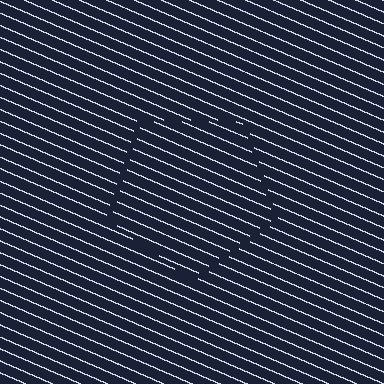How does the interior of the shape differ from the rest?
The interior of the shape contains the same grating, shifted by half a period — the contour is defined by the phase discontinuity where line-ends from the inner and outer gratings abut.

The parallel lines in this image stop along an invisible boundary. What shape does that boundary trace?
An illusory pentagon. The interior of the shape contains the same grating, shifted by half a period — the contour is defined by the phase discontinuity where line-ends from the inner and outer gratings abut.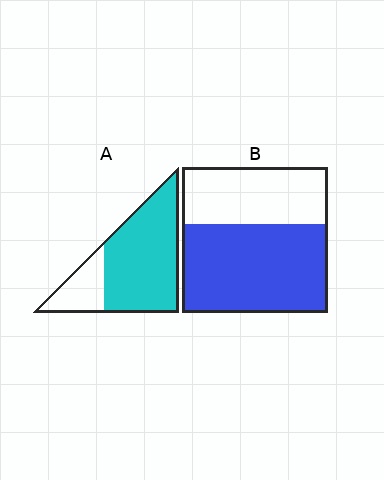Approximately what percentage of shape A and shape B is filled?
A is approximately 75% and B is approximately 60%.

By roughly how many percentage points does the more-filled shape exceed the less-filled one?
By roughly 15 percentage points (A over B).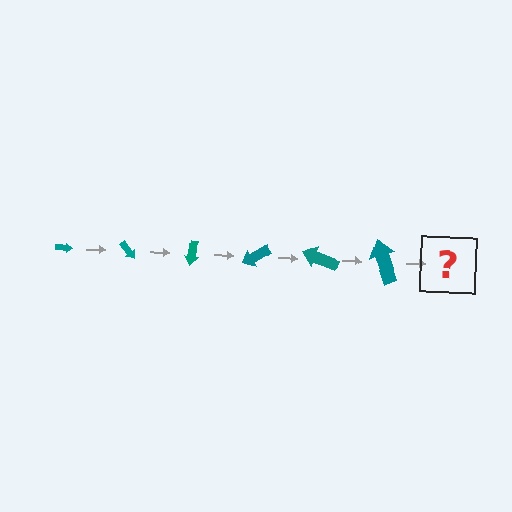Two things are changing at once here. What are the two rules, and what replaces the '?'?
The two rules are that the arrow grows larger each step and it rotates 50 degrees each step. The '?' should be an arrow, larger than the previous one and rotated 300 degrees from the start.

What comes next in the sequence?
The next element should be an arrow, larger than the previous one and rotated 300 degrees from the start.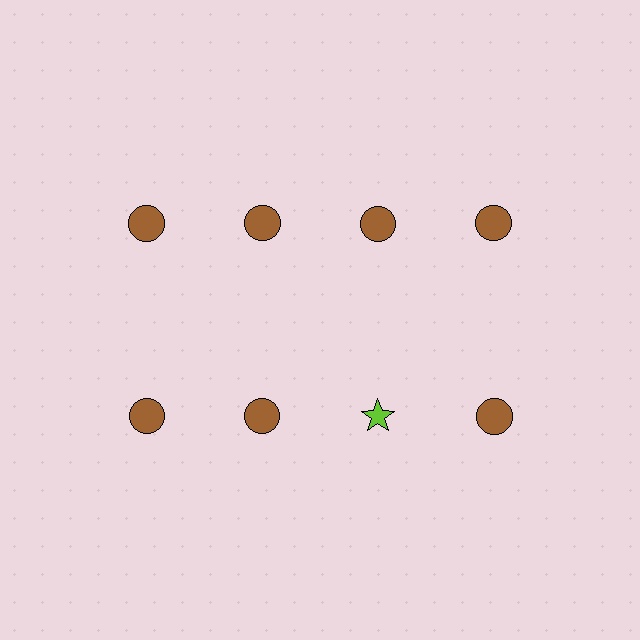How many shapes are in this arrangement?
There are 8 shapes arranged in a grid pattern.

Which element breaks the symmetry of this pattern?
The lime star in the second row, center column breaks the symmetry. All other shapes are brown circles.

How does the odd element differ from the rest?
It differs in both color (lime instead of brown) and shape (star instead of circle).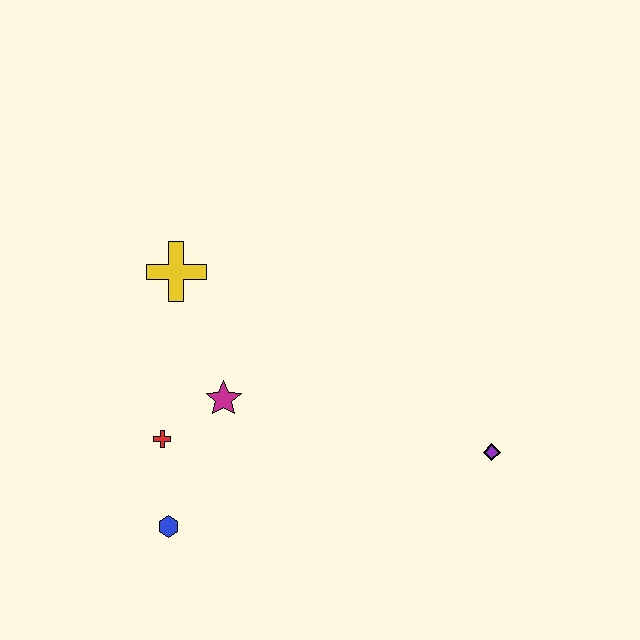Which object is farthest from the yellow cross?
The purple diamond is farthest from the yellow cross.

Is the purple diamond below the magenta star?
Yes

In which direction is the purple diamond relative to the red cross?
The purple diamond is to the right of the red cross.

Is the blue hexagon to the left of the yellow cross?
Yes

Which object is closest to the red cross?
The magenta star is closest to the red cross.